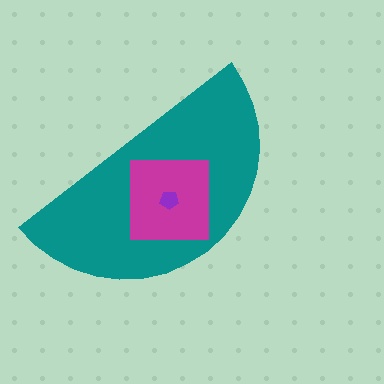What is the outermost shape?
The teal semicircle.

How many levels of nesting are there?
3.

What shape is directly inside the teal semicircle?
The magenta square.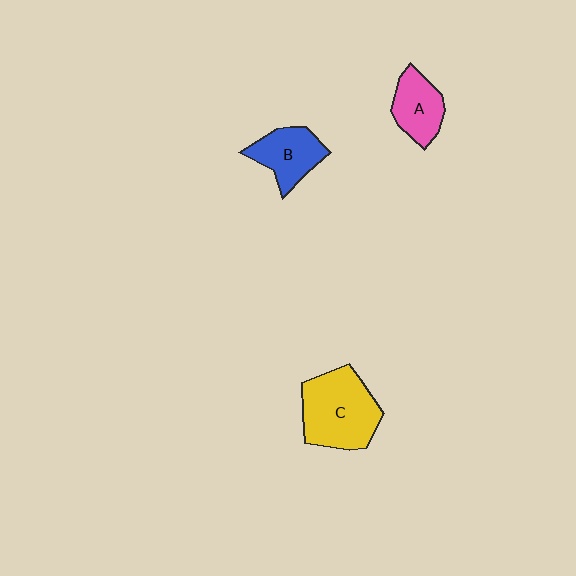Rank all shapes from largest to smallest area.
From largest to smallest: C (yellow), B (blue), A (pink).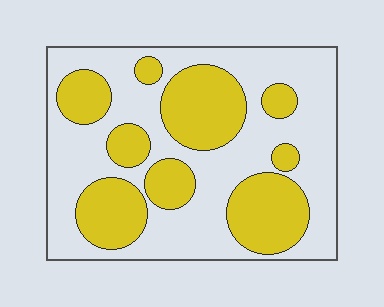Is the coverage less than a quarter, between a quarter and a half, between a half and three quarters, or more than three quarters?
Between a quarter and a half.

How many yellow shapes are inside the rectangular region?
9.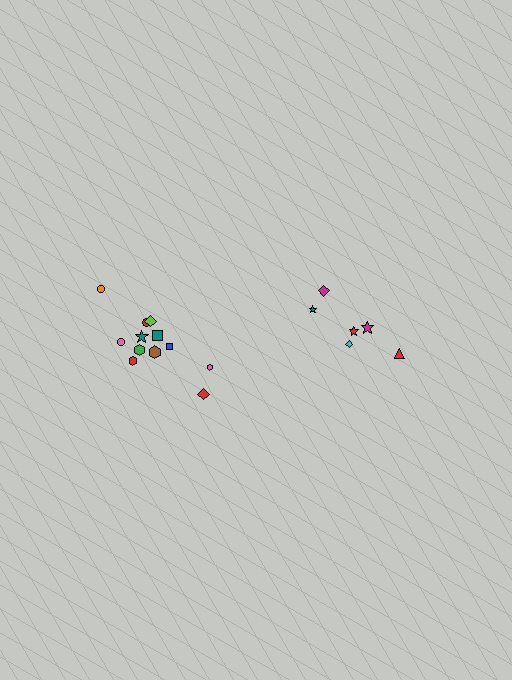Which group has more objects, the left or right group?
The left group.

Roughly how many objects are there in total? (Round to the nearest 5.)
Roughly 20 objects in total.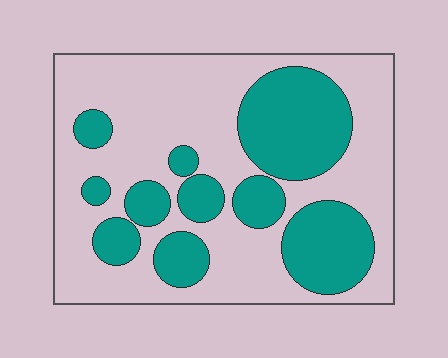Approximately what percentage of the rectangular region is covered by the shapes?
Approximately 35%.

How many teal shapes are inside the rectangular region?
10.